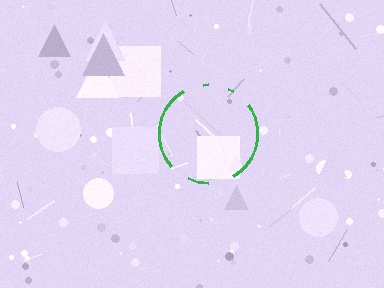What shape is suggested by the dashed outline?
The dashed outline suggests a circle.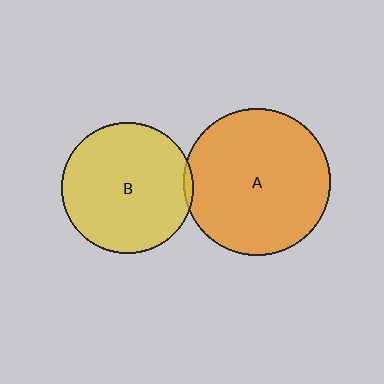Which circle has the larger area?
Circle A (orange).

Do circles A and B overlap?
Yes.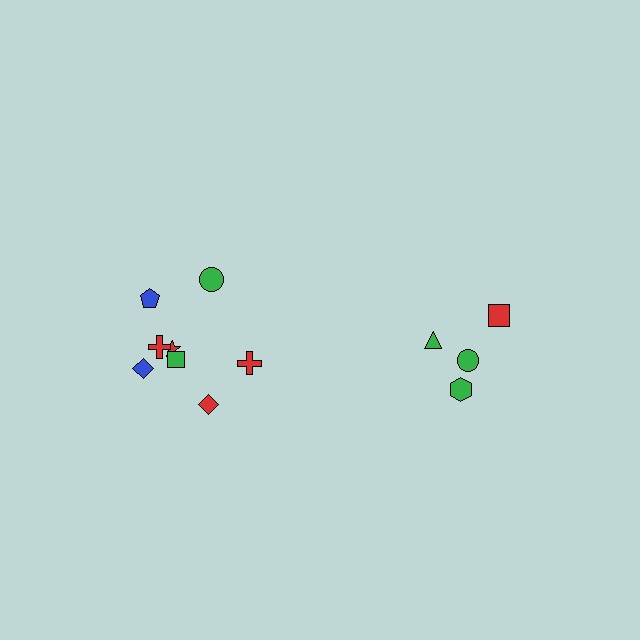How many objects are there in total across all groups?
There are 12 objects.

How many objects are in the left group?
There are 8 objects.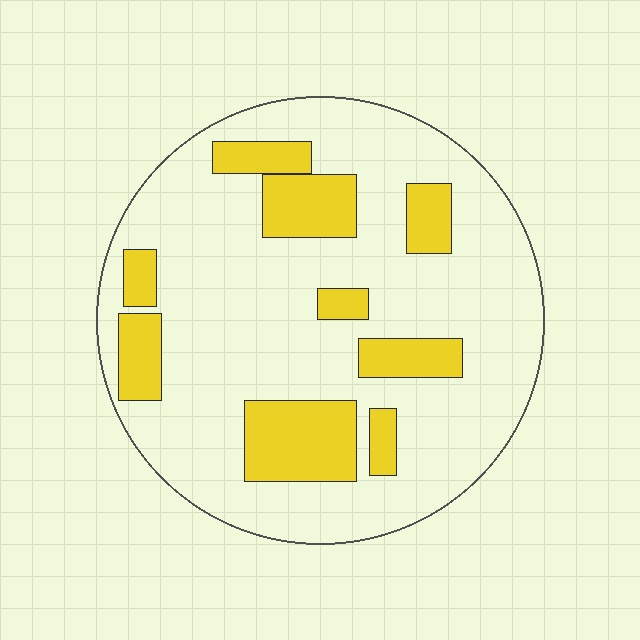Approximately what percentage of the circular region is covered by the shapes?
Approximately 20%.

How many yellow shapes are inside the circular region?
9.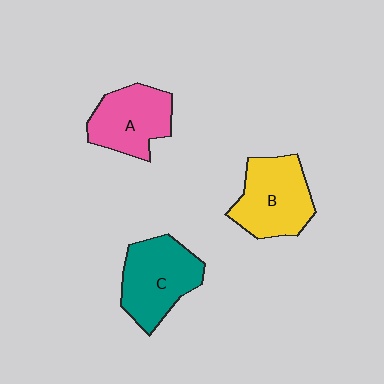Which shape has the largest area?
Shape C (teal).